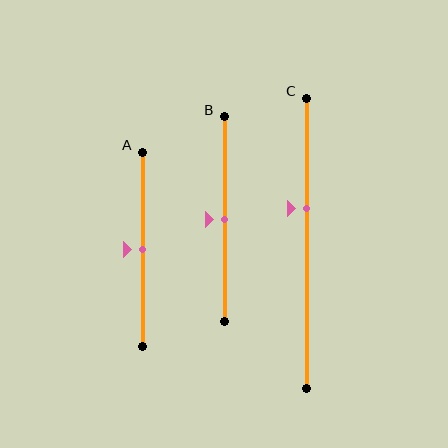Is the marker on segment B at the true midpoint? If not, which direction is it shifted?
Yes, the marker on segment B is at the true midpoint.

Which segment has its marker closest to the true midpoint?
Segment A has its marker closest to the true midpoint.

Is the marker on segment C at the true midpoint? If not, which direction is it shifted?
No, the marker on segment C is shifted upward by about 12% of the segment length.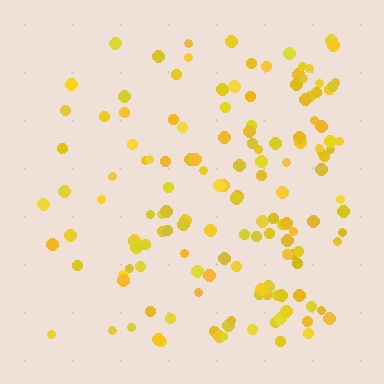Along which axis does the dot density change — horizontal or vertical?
Horizontal.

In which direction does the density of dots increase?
From left to right, with the right side densest.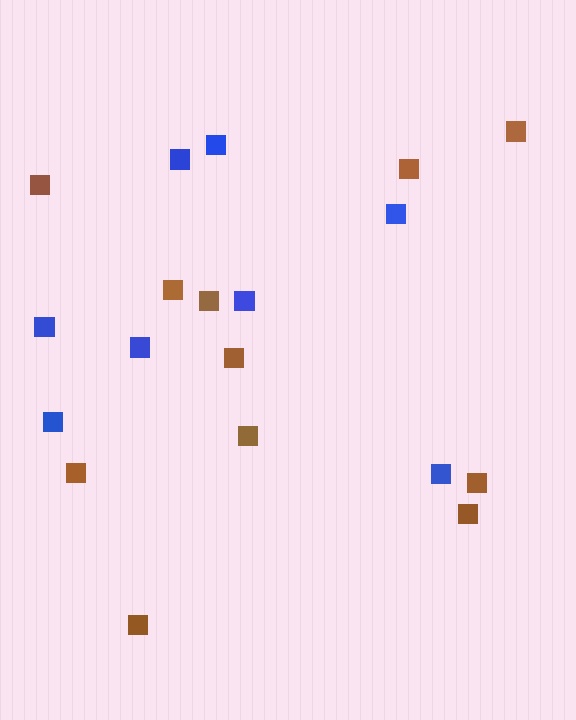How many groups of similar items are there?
There are 2 groups: one group of brown squares (11) and one group of blue squares (8).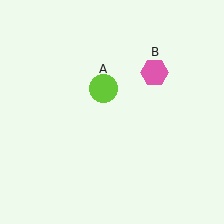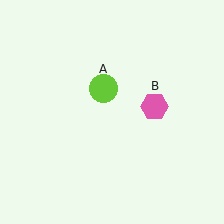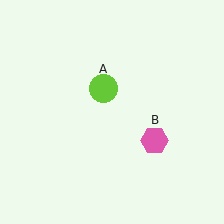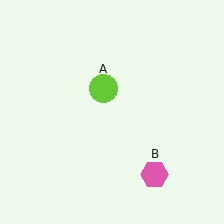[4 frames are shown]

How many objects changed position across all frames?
1 object changed position: pink hexagon (object B).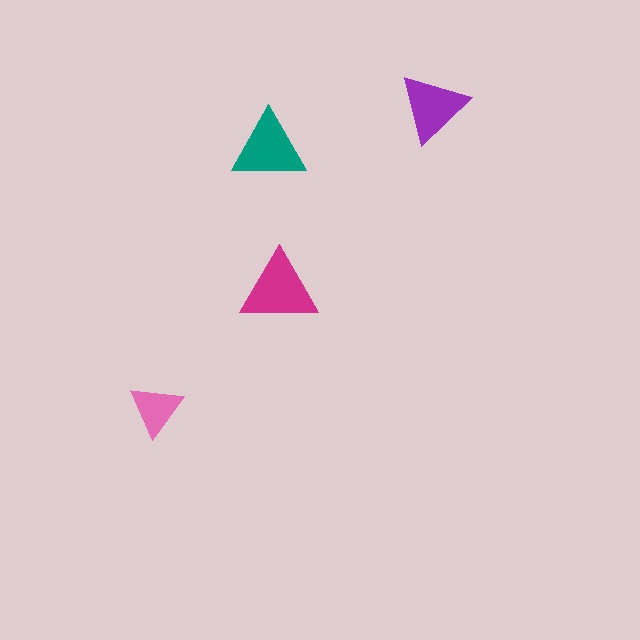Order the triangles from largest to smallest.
the magenta one, the teal one, the purple one, the pink one.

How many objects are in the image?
There are 4 objects in the image.